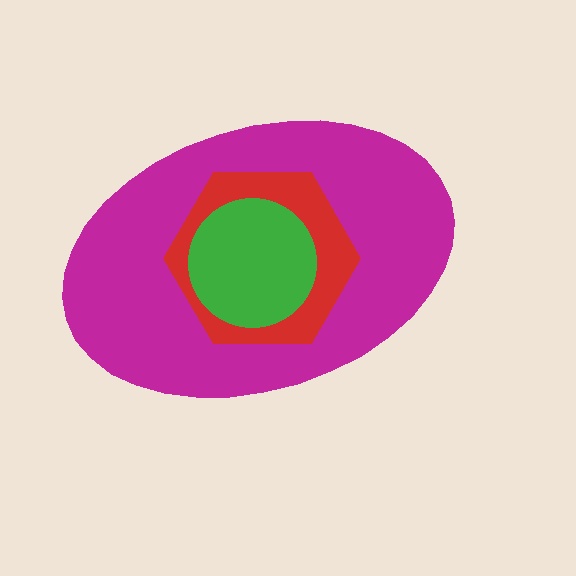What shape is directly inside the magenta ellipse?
The red hexagon.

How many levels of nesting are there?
3.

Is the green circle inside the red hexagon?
Yes.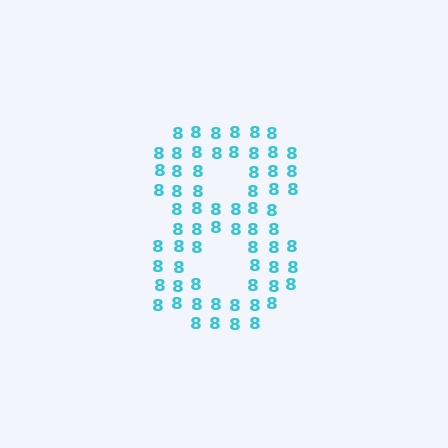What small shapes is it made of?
It is made of small digit 8's.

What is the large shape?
The large shape is the digit 8.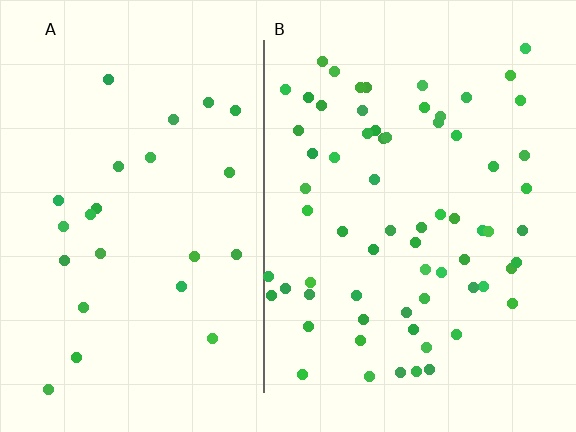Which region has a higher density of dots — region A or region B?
B (the right).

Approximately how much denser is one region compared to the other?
Approximately 2.7× — region B over region A.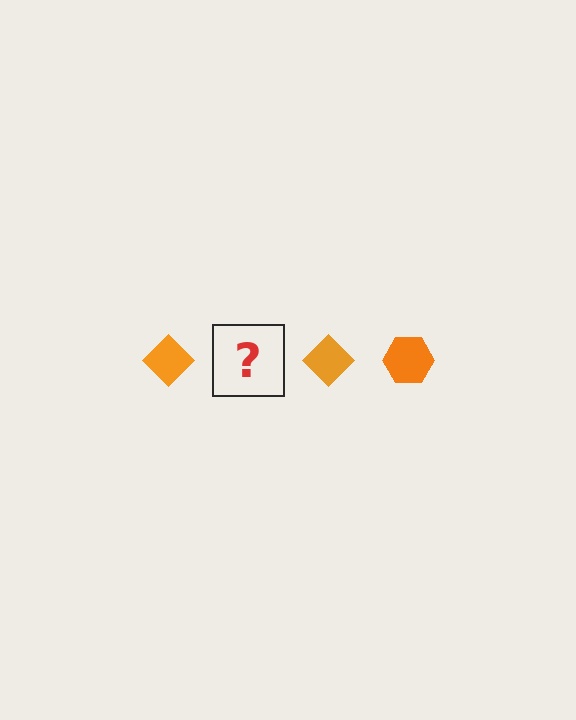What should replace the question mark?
The question mark should be replaced with an orange hexagon.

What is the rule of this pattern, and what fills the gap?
The rule is that the pattern cycles through diamond, hexagon shapes in orange. The gap should be filled with an orange hexagon.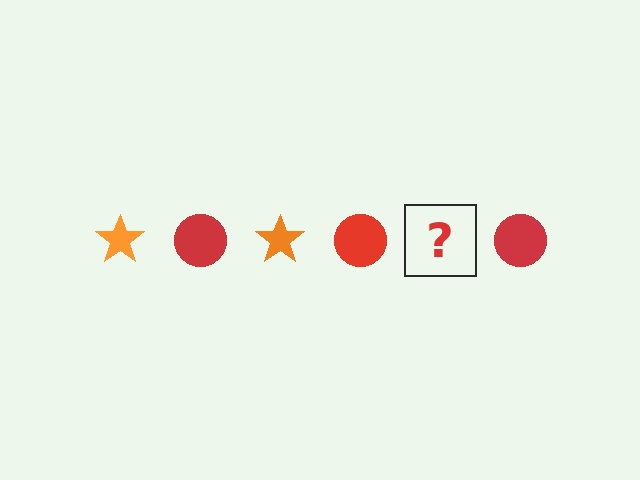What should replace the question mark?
The question mark should be replaced with an orange star.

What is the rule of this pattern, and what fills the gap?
The rule is that the pattern alternates between orange star and red circle. The gap should be filled with an orange star.